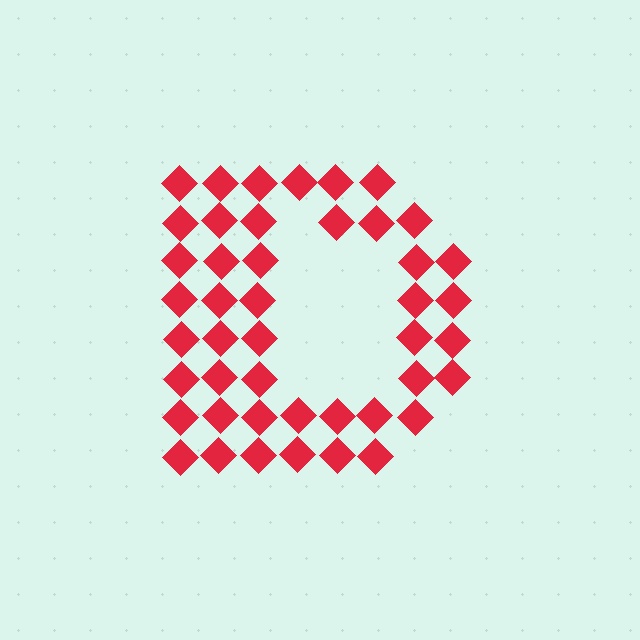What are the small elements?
The small elements are diamonds.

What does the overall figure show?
The overall figure shows the letter D.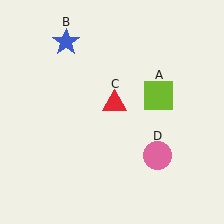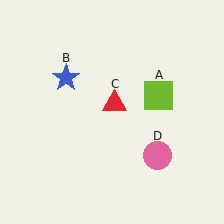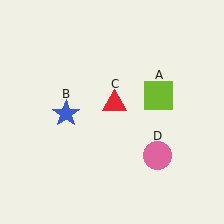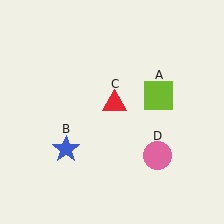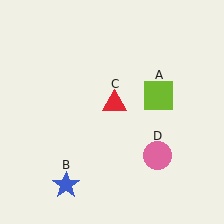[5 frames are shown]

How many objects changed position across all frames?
1 object changed position: blue star (object B).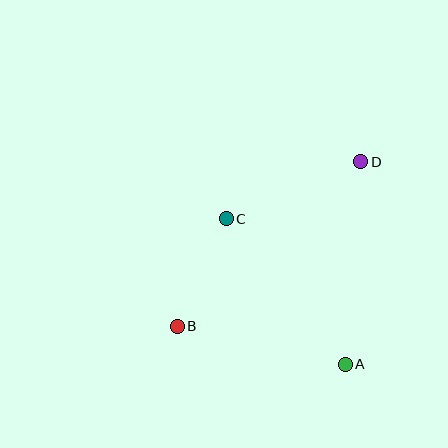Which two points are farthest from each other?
Points B and D are farthest from each other.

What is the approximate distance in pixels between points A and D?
The distance between A and D is approximately 203 pixels.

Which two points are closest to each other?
Points B and C are closest to each other.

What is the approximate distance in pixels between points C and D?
The distance between C and D is approximately 146 pixels.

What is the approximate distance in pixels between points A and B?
The distance between A and B is approximately 172 pixels.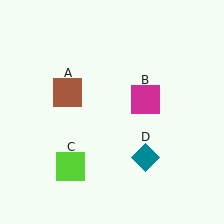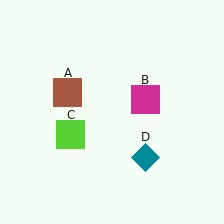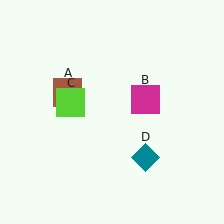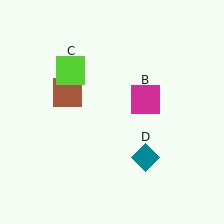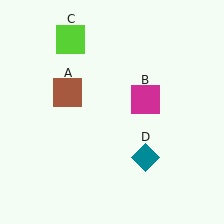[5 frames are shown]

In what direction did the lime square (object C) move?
The lime square (object C) moved up.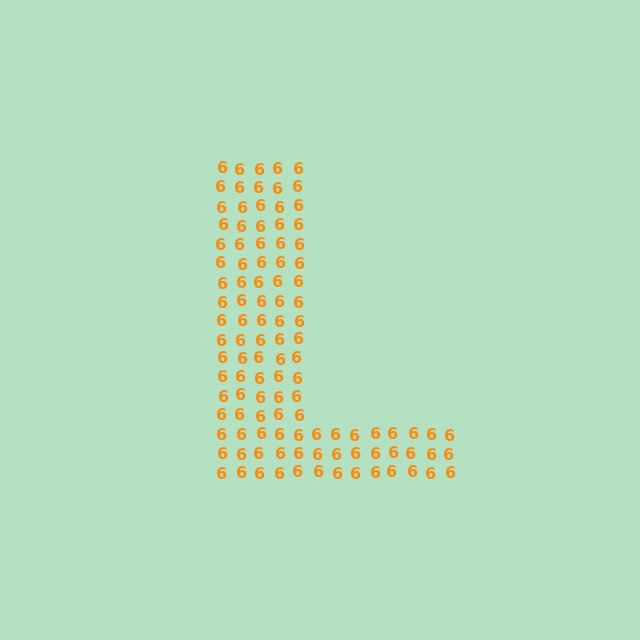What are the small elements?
The small elements are digit 6's.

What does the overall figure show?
The overall figure shows the letter L.